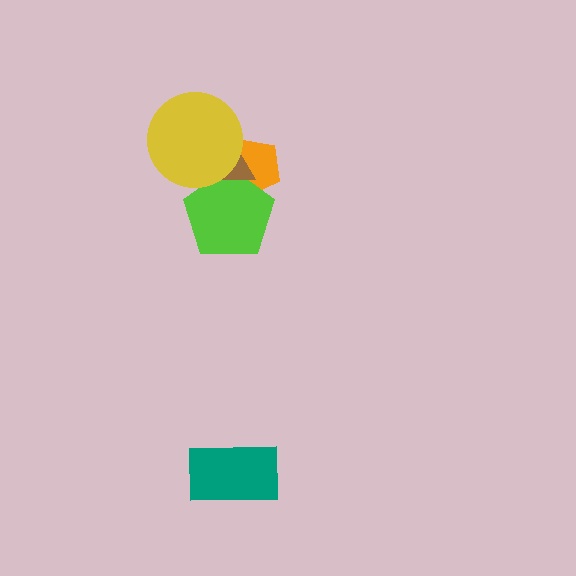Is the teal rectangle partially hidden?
No, no other shape covers it.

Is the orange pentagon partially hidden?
Yes, it is partially covered by another shape.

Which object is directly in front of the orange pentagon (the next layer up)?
The lime pentagon is directly in front of the orange pentagon.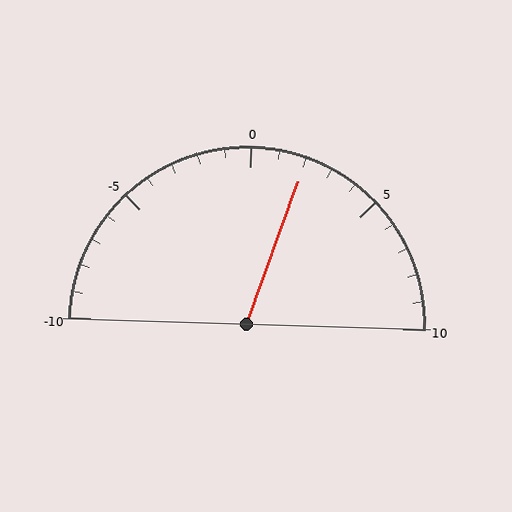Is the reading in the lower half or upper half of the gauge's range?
The reading is in the upper half of the range (-10 to 10).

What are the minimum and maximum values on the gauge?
The gauge ranges from -10 to 10.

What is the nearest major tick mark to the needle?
The nearest major tick mark is 0.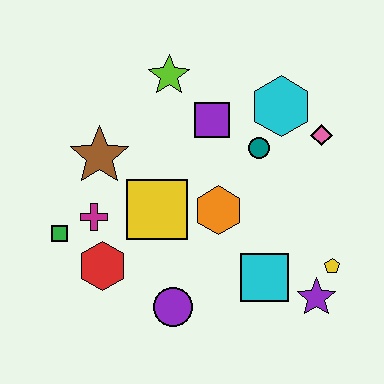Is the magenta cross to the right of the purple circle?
No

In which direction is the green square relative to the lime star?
The green square is below the lime star.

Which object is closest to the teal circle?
The cyan hexagon is closest to the teal circle.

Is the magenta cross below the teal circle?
Yes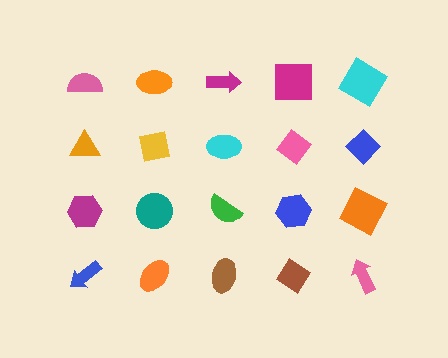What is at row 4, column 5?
A pink arrow.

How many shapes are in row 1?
5 shapes.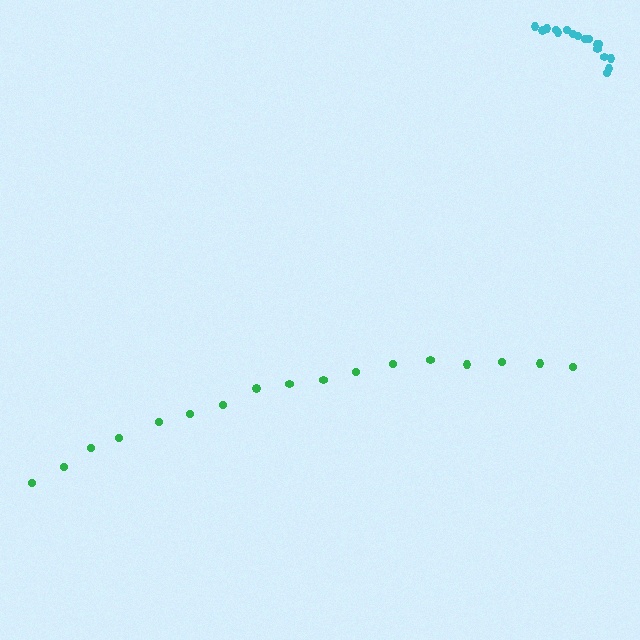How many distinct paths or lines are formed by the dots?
There are 2 distinct paths.